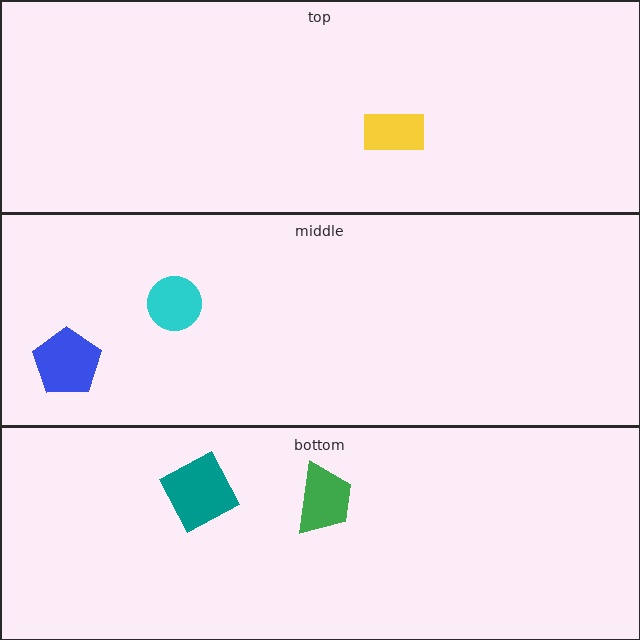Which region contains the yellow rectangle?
The top region.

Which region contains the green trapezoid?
The bottom region.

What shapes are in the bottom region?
The green trapezoid, the teal square.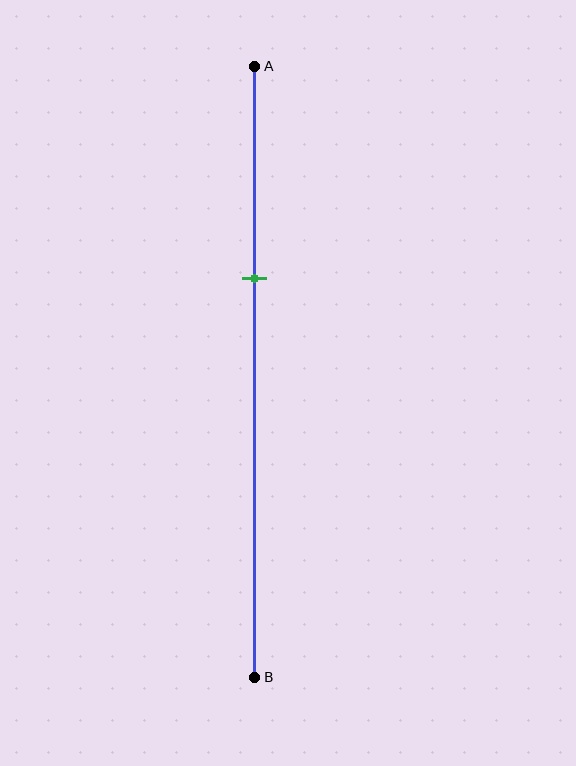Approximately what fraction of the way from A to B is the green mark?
The green mark is approximately 35% of the way from A to B.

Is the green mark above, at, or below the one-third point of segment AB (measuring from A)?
The green mark is approximately at the one-third point of segment AB.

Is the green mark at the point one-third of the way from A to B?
Yes, the mark is approximately at the one-third point.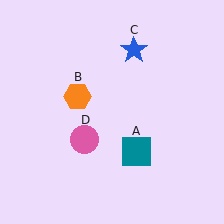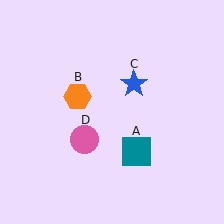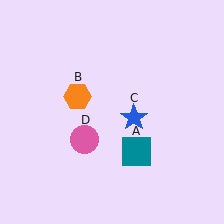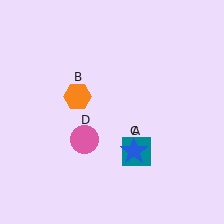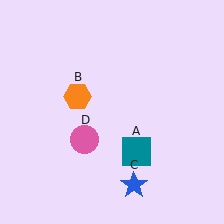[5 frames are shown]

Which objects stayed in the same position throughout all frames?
Teal square (object A) and orange hexagon (object B) and pink circle (object D) remained stationary.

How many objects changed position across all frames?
1 object changed position: blue star (object C).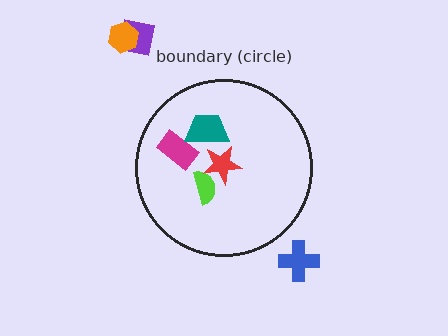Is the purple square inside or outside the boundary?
Outside.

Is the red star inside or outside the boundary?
Inside.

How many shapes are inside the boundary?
4 inside, 3 outside.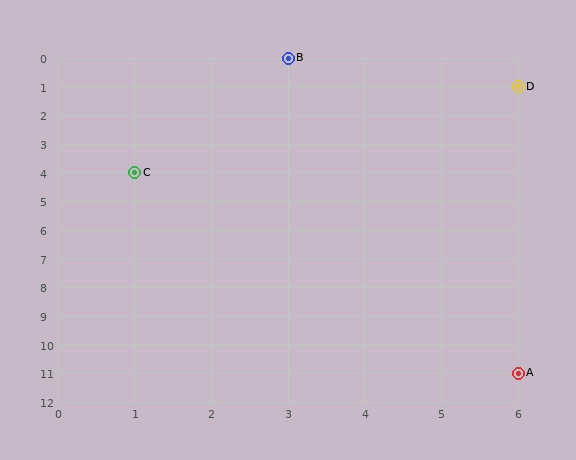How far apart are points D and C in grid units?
Points D and C are 5 columns and 3 rows apart (about 5.8 grid units diagonally).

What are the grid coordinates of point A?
Point A is at grid coordinates (6, 11).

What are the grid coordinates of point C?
Point C is at grid coordinates (1, 4).